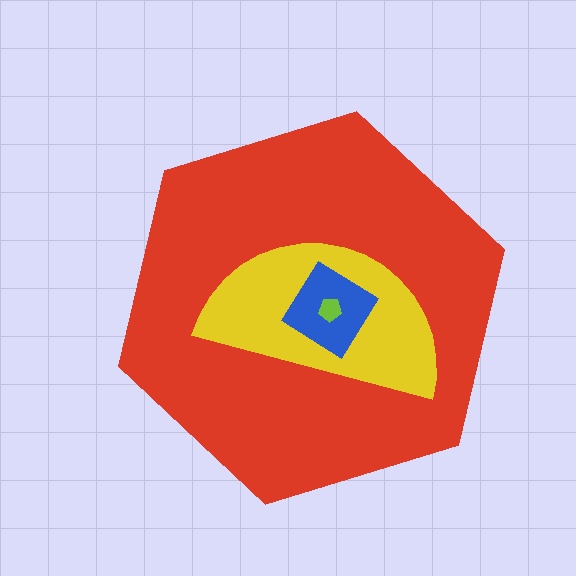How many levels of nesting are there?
4.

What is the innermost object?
The lime pentagon.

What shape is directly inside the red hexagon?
The yellow semicircle.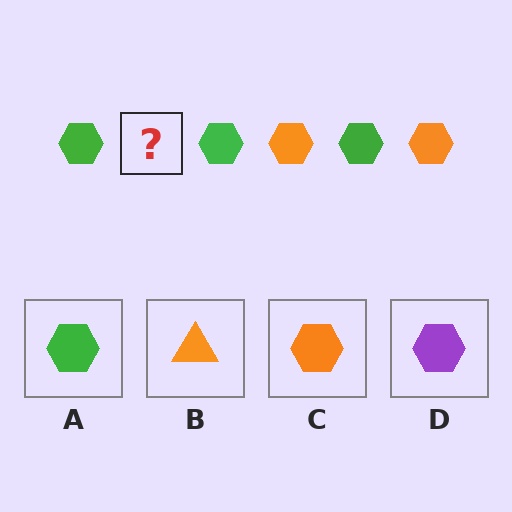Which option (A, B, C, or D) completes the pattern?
C.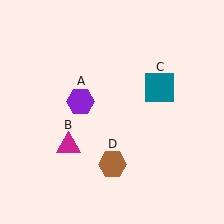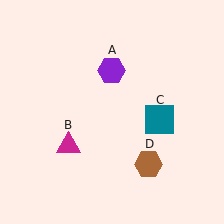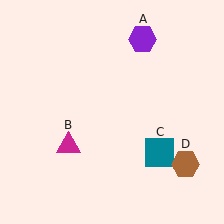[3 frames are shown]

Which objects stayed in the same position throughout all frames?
Magenta triangle (object B) remained stationary.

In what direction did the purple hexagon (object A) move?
The purple hexagon (object A) moved up and to the right.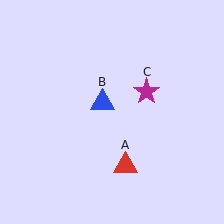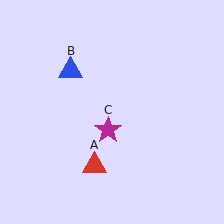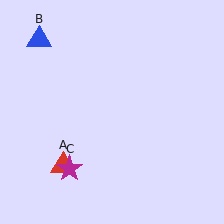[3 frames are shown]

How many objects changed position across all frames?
3 objects changed position: red triangle (object A), blue triangle (object B), magenta star (object C).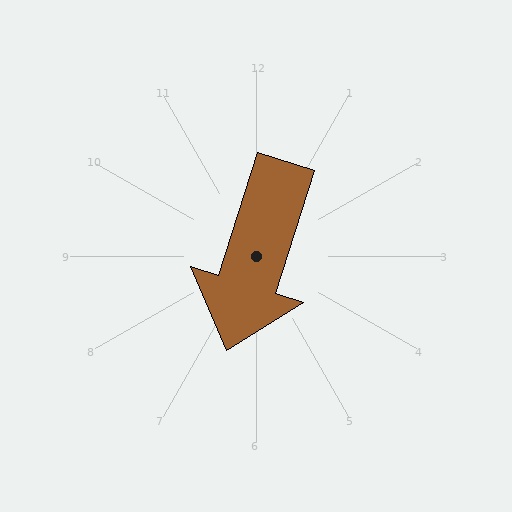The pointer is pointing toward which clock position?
Roughly 7 o'clock.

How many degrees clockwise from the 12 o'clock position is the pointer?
Approximately 198 degrees.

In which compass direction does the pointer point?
South.